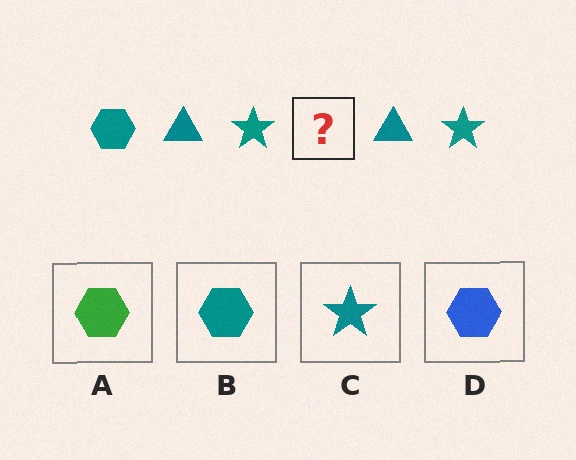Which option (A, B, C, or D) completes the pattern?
B.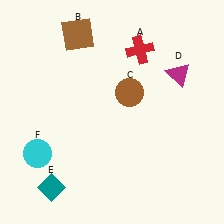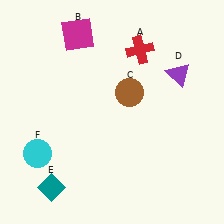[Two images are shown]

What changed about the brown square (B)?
In Image 1, B is brown. In Image 2, it changed to magenta.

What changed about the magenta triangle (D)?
In Image 1, D is magenta. In Image 2, it changed to purple.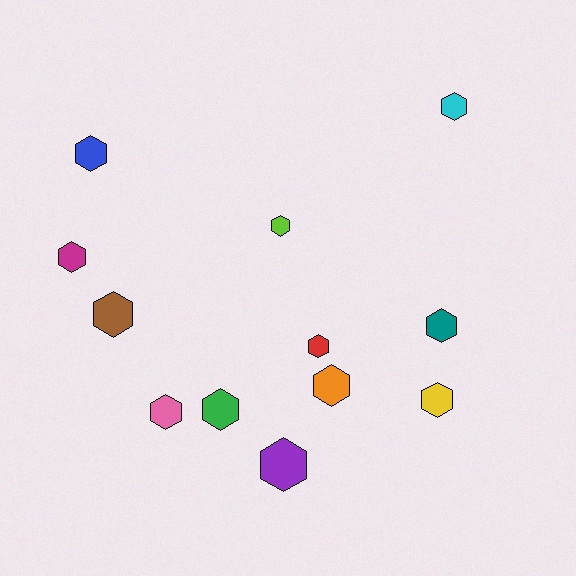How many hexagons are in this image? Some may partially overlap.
There are 12 hexagons.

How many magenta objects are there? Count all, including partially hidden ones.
There is 1 magenta object.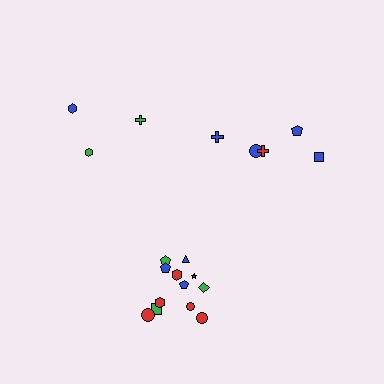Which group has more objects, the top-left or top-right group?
The top-right group.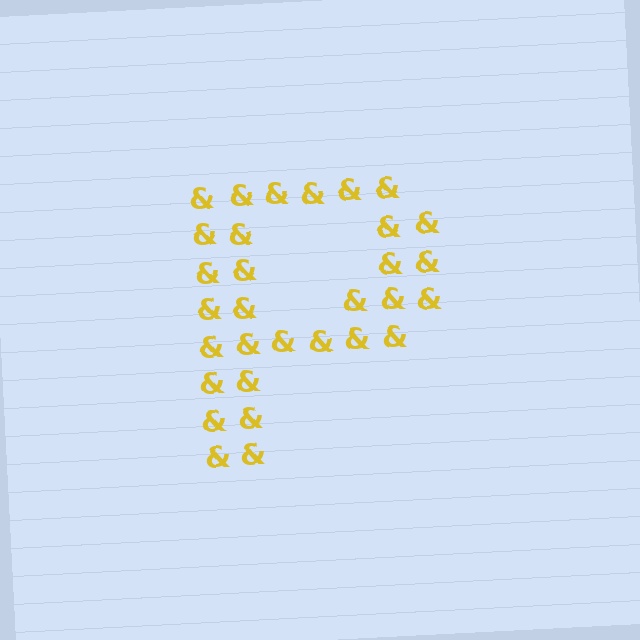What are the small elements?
The small elements are ampersands.